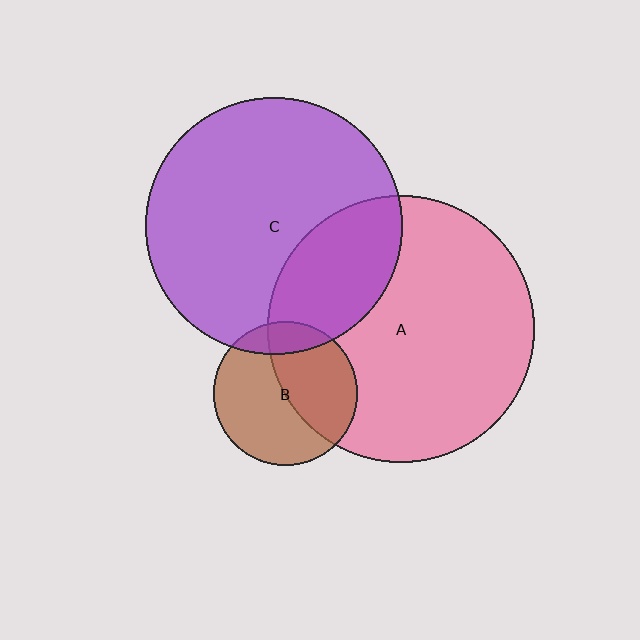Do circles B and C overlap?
Yes.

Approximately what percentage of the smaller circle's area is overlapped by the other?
Approximately 15%.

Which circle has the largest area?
Circle A (pink).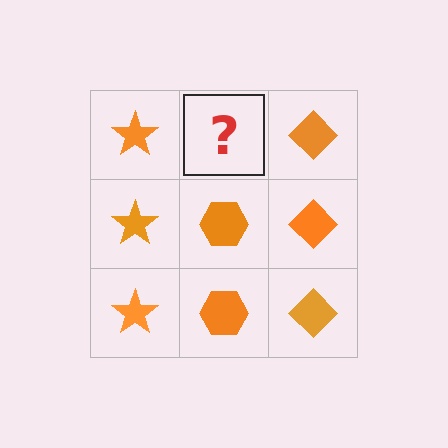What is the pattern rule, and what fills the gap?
The rule is that each column has a consistent shape. The gap should be filled with an orange hexagon.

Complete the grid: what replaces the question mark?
The question mark should be replaced with an orange hexagon.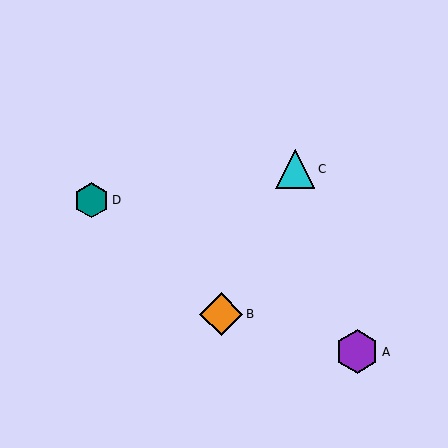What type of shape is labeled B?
Shape B is an orange diamond.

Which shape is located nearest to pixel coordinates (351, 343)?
The purple hexagon (labeled A) at (357, 352) is nearest to that location.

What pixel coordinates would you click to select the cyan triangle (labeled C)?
Click at (295, 169) to select the cyan triangle C.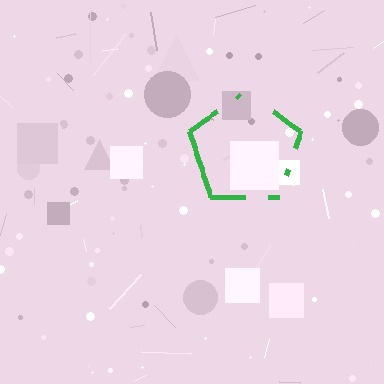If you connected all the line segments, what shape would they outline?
They would outline a pentagon.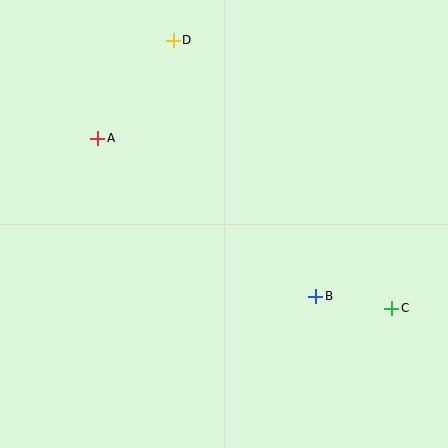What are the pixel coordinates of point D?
Point D is at (173, 40).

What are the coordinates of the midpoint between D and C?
The midpoint between D and C is at (283, 174).